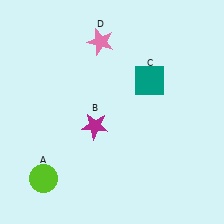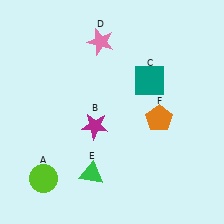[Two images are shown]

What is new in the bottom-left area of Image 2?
A green triangle (E) was added in the bottom-left area of Image 2.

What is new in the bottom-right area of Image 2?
An orange pentagon (F) was added in the bottom-right area of Image 2.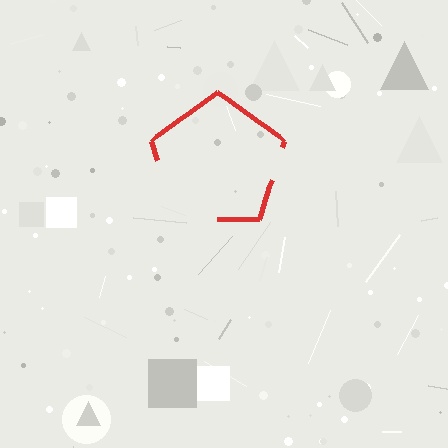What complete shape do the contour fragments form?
The contour fragments form a pentagon.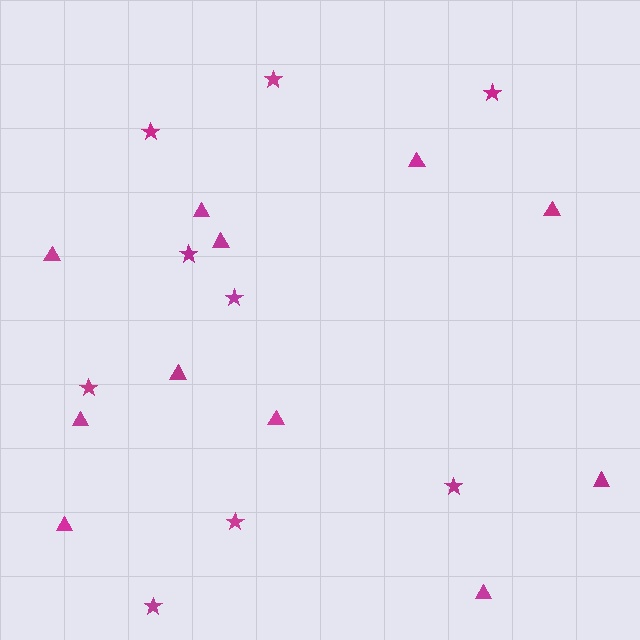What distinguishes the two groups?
There are 2 groups: one group of stars (9) and one group of triangles (11).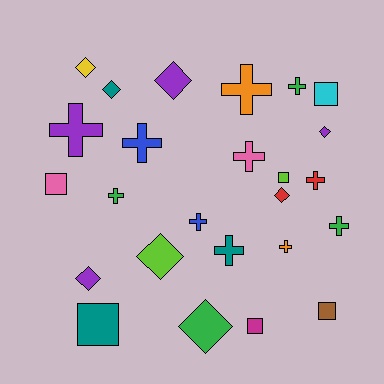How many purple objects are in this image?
There are 4 purple objects.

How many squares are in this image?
There are 6 squares.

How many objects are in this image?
There are 25 objects.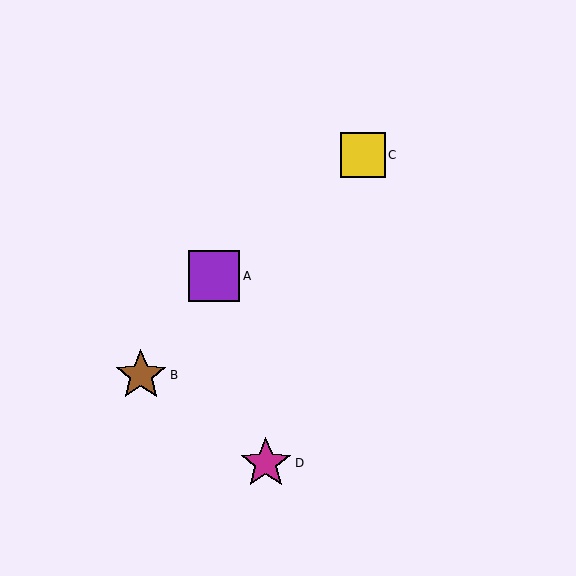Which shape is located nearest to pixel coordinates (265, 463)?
The magenta star (labeled D) at (266, 463) is nearest to that location.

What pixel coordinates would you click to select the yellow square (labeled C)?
Click at (363, 155) to select the yellow square C.